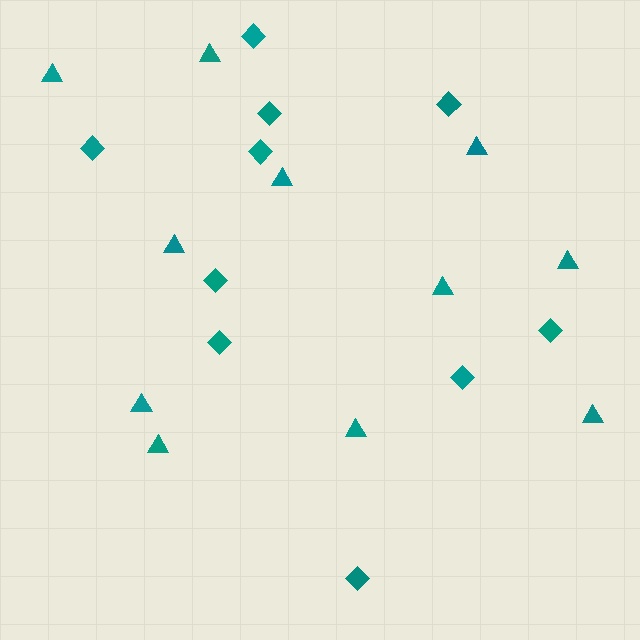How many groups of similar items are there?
There are 2 groups: one group of triangles (11) and one group of diamonds (10).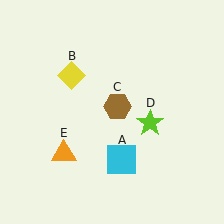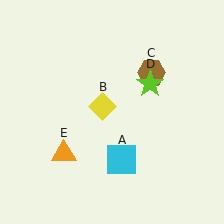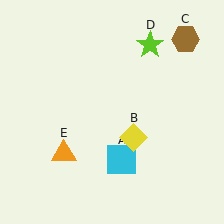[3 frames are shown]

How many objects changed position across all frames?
3 objects changed position: yellow diamond (object B), brown hexagon (object C), lime star (object D).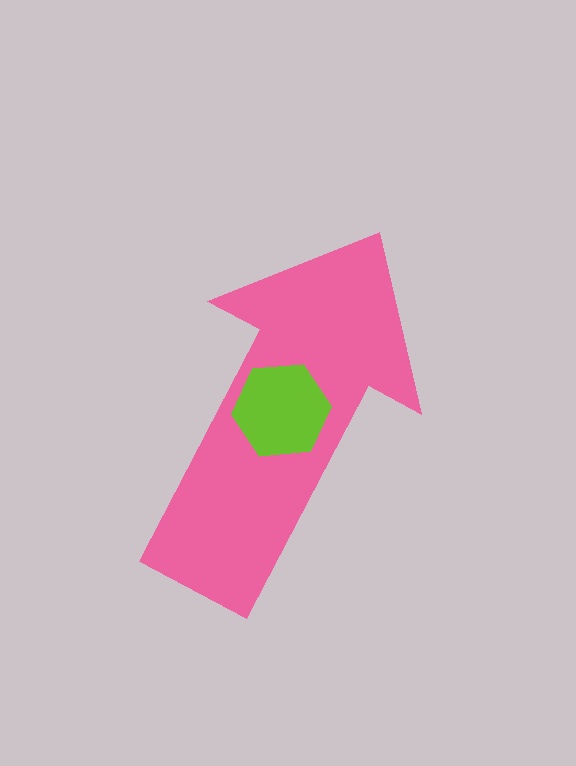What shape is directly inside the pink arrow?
The lime hexagon.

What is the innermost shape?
The lime hexagon.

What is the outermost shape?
The pink arrow.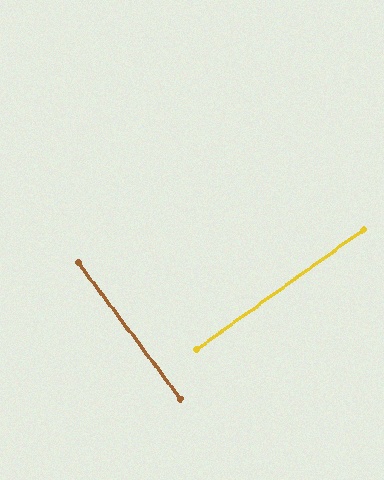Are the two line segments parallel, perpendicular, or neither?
Perpendicular — they meet at approximately 89°.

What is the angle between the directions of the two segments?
Approximately 89 degrees.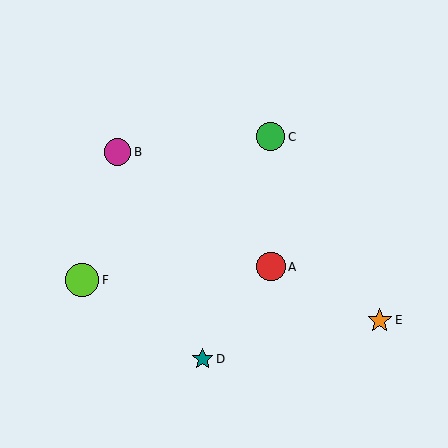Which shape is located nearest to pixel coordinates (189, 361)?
The teal star (labeled D) at (203, 359) is nearest to that location.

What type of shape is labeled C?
Shape C is a green circle.